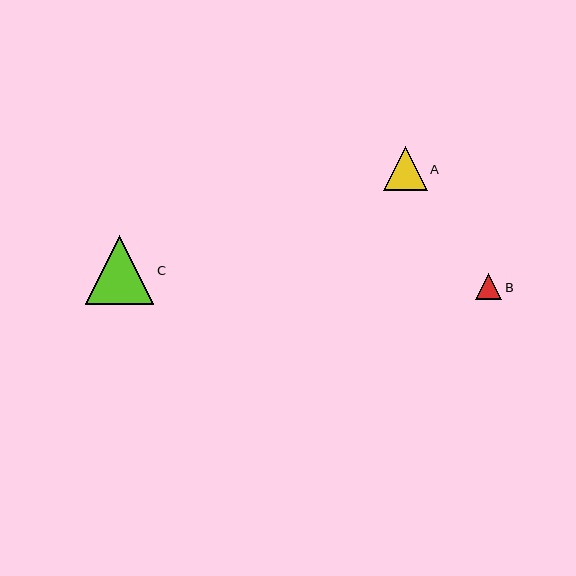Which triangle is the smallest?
Triangle B is the smallest with a size of approximately 26 pixels.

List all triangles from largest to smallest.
From largest to smallest: C, A, B.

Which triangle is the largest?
Triangle C is the largest with a size of approximately 69 pixels.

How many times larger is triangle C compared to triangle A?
Triangle C is approximately 1.6 times the size of triangle A.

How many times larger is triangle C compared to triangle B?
Triangle C is approximately 2.7 times the size of triangle B.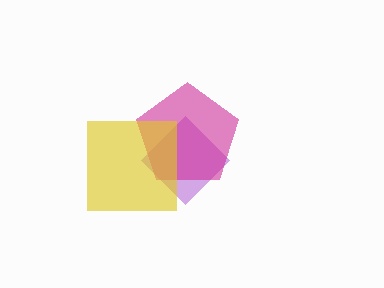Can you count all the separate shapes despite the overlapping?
Yes, there are 3 separate shapes.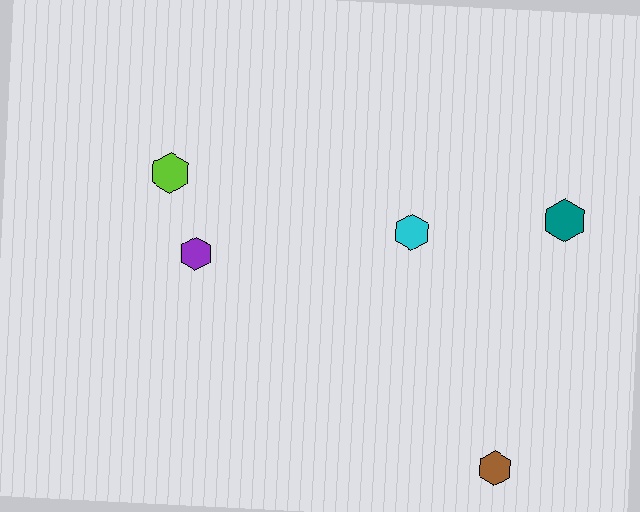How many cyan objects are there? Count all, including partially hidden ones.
There is 1 cyan object.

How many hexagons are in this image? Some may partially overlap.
There are 5 hexagons.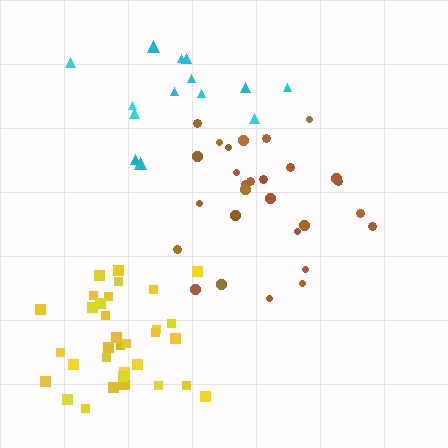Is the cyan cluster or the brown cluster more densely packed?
Brown.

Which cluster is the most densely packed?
Yellow.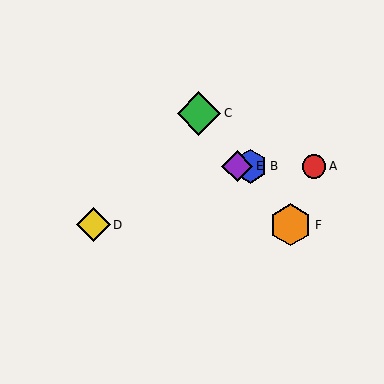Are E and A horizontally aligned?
Yes, both are at y≈166.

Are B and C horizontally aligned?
No, B is at y≈166 and C is at y≈113.